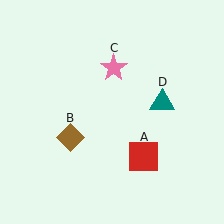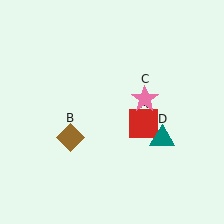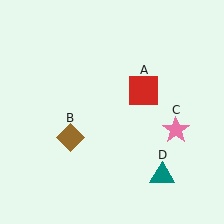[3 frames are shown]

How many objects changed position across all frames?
3 objects changed position: red square (object A), pink star (object C), teal triangle (object D).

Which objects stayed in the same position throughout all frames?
Brown diamond (object B) remained stationary.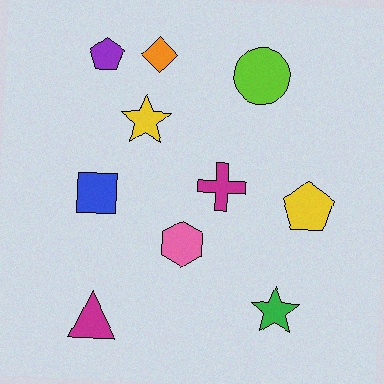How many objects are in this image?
There are 10 objects.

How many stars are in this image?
There are 2 stars.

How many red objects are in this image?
There are no red objects.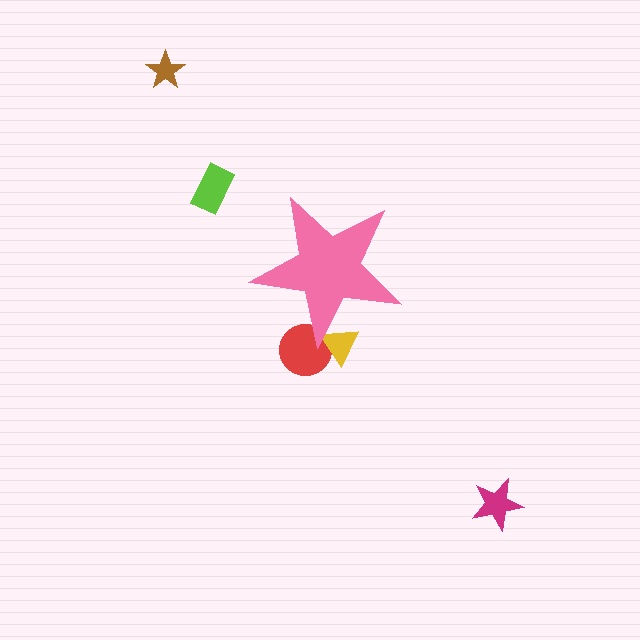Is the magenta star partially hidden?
No, the magenta star is fully visible.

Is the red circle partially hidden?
Yes, the red circle is partially hidden behind the pink star.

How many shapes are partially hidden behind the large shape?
2 shapes are partially hidden.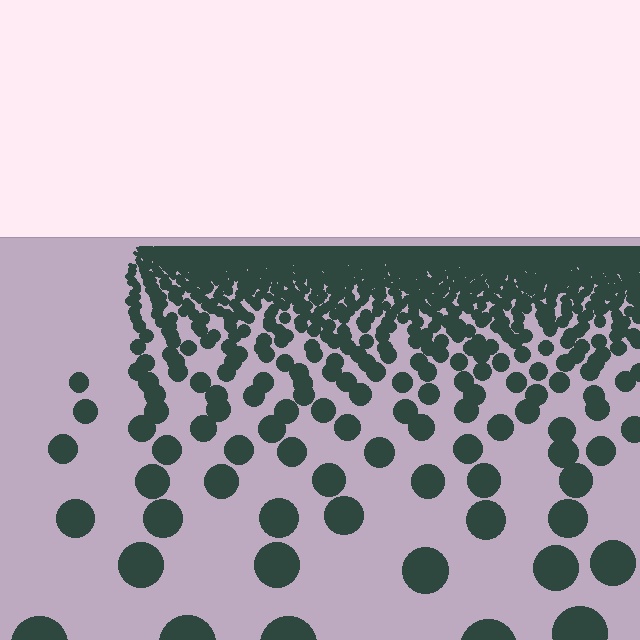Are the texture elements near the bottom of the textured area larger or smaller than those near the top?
Larger. Near the bottom, elements are closer to the viewer and appear at a bigger on-screen size.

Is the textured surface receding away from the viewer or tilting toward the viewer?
The surface is receding away from the viewer. Texture elements get smaller and denser toward the top.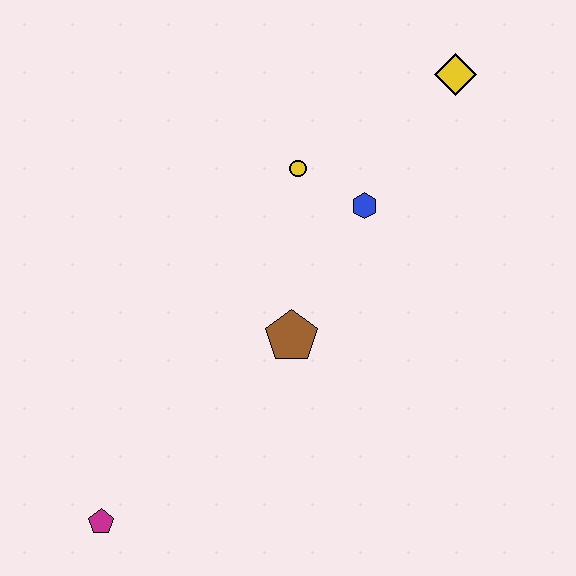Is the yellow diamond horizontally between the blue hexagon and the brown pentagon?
No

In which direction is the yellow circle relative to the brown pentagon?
The yellow circle is above the brown pentagon.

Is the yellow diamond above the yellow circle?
Yes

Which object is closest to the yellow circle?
The blue hexagon is closest to the yellow circle.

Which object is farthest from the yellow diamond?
The magenta pentagon is farthest from the yellow diamond.